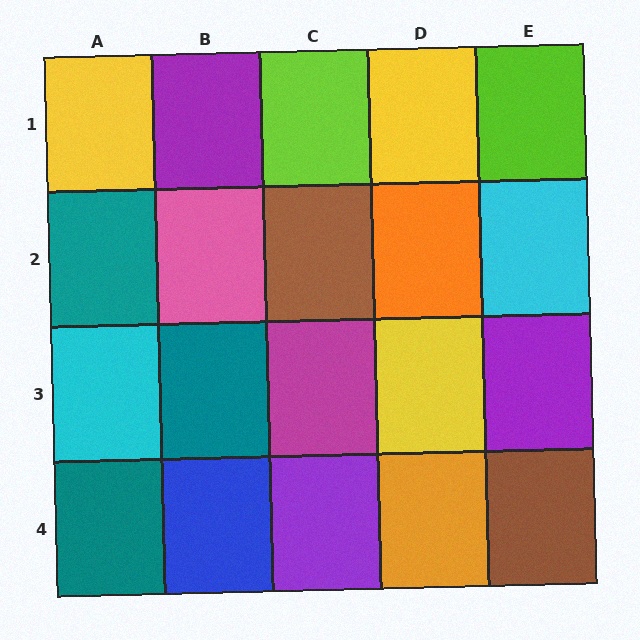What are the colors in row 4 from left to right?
Teal, blue, purple, orange, brown.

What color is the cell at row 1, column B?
Purple.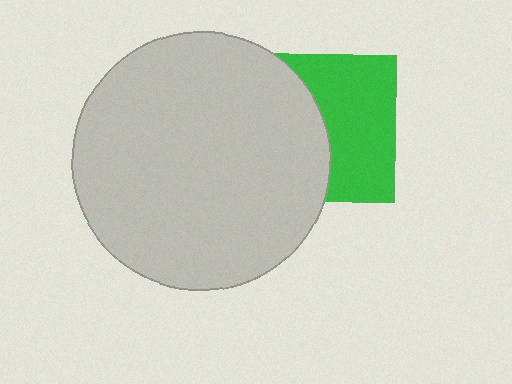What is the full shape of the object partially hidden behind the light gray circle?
The partially hidden object is a green square.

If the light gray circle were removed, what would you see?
You would see the complete green square.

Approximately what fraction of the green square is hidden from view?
Roughly 48% of the green square is hidden behind the light gray circle.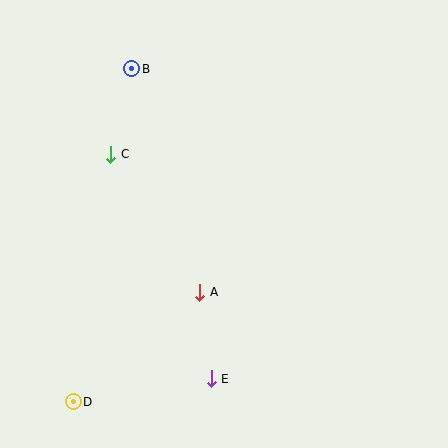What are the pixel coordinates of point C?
Point C is at (111, 154).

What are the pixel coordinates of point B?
Point B is at (131, 69).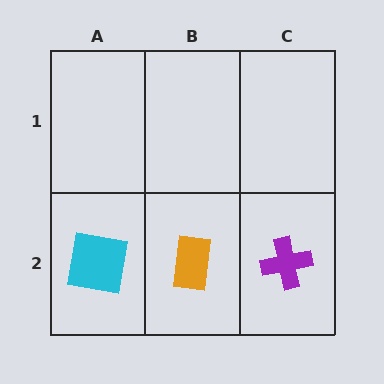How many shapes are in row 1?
0 shapes.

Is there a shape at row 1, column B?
No, that cell is empty.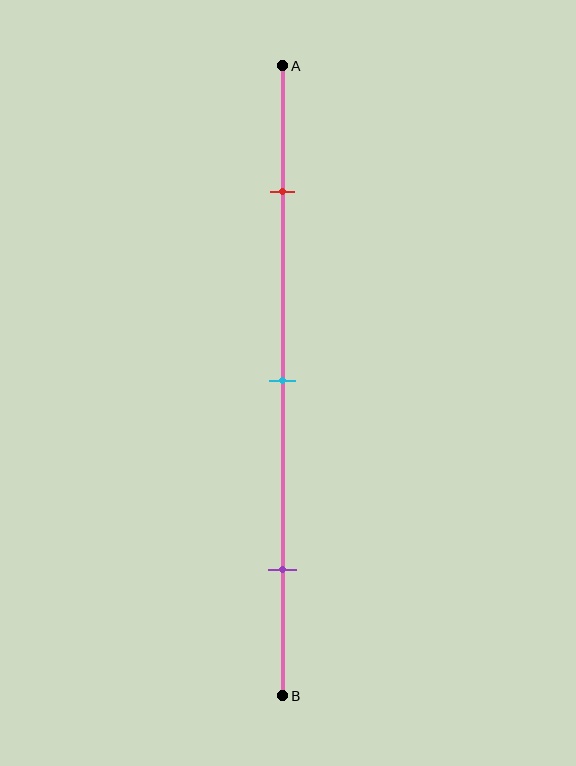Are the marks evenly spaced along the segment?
Yes, the marks are approximately evenly spaced.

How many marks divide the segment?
There are 3 marks dividing the segment.